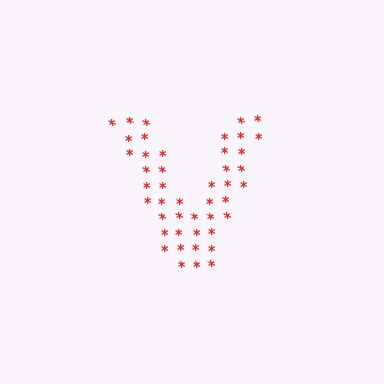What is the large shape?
The large shape is the letter V.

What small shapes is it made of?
It is made of small asterisks.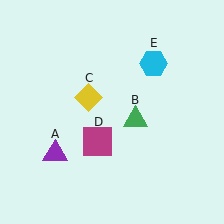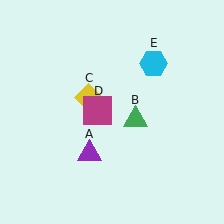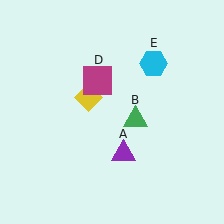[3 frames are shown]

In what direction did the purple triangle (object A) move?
The purple triangle (object A) moved right.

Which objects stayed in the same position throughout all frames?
Green triangle (object B) and yellow diamond (object C) and cyan hexagon (object E) remained stationary.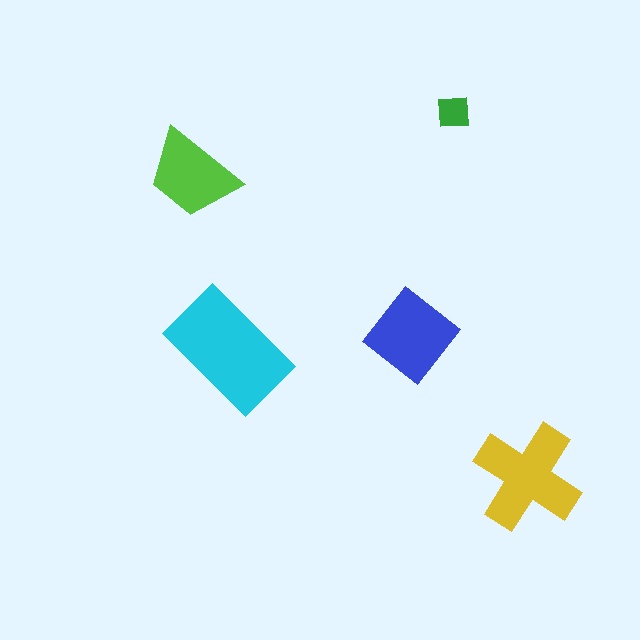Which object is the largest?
The cyan rectangle.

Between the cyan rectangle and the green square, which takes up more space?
The cyan rectangle.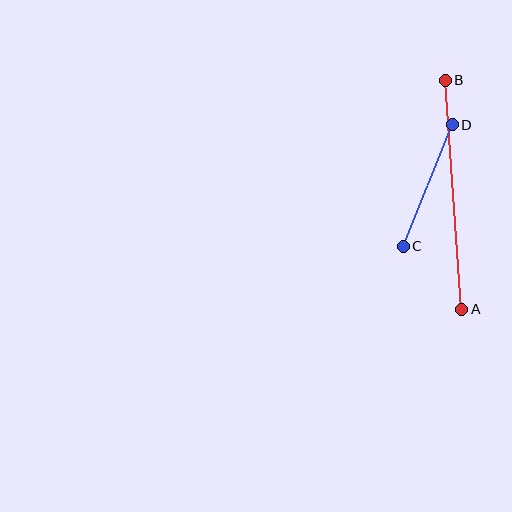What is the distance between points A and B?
The distance is approximately 230 pixels.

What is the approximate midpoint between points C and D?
The midpoint is at approximately (428, 186) pixels.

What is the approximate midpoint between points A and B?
The midpoint is at approximately (453, 195) pixels.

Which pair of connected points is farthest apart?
Points A and B are farthest apart.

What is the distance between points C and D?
The distance is approximately 131 pixels.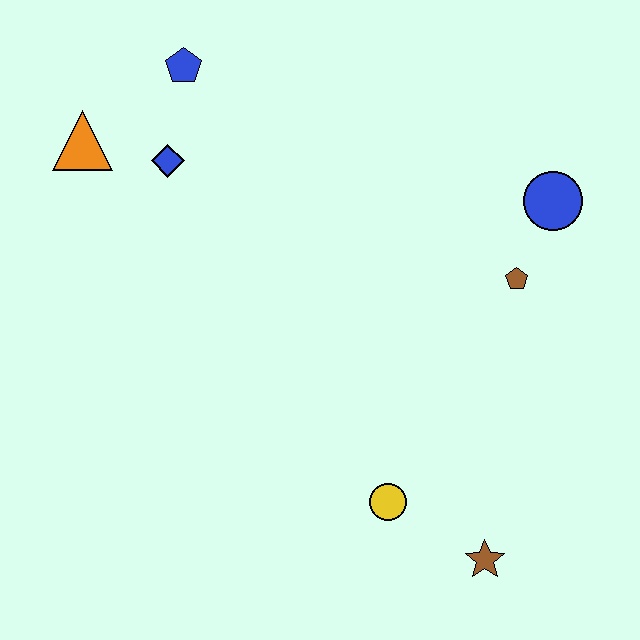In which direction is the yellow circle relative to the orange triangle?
The yellow circle is below the orange triangle.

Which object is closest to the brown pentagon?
The blue circle is closest to the brown pentagon.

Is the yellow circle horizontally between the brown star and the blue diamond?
Yes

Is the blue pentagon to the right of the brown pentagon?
No